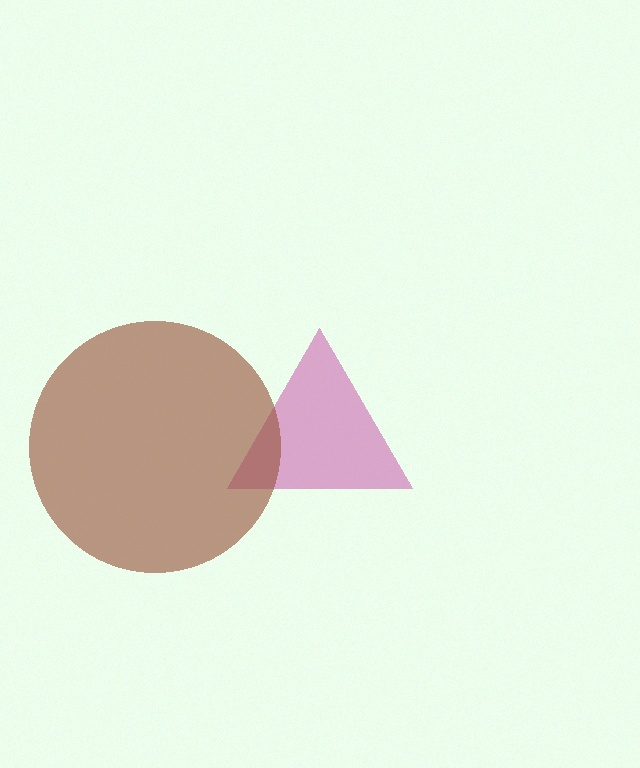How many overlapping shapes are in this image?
There are 2 overlapping shapes in the image.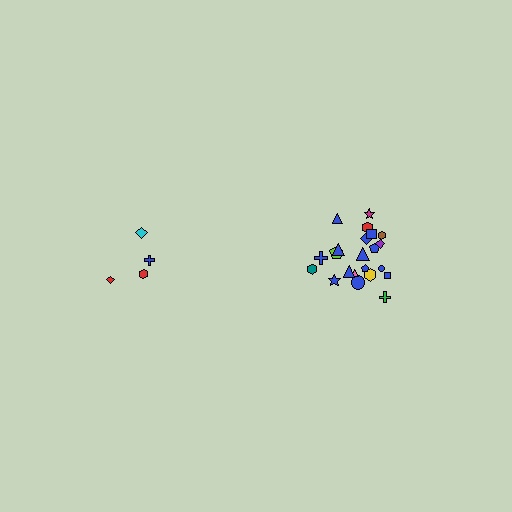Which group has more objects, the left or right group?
The right group.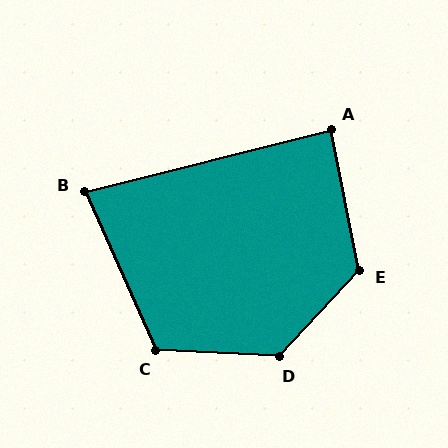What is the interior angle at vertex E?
Approximately 126 degrees (obtuse).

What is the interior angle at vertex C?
Approximately 117 degrees (obtuse).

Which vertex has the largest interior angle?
D, at approximately 130 degrees.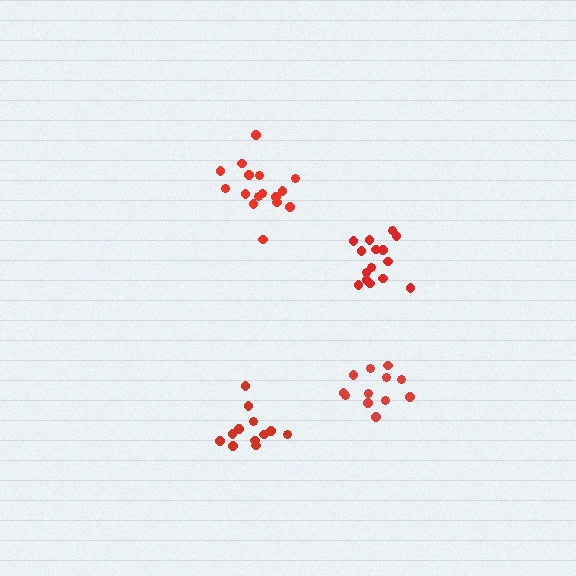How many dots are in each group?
Group 1: 15 dots, Group 2: 12 dots, Group 3: 16 dots, Group 4: 12 dots (55 total).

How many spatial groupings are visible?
There are 4 spatial groupings.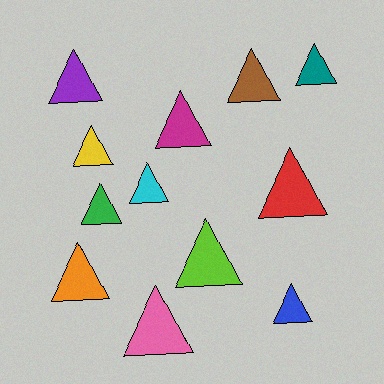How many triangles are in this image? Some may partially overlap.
There are 12 triangles.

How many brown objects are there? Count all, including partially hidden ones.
There is 1 brown object.